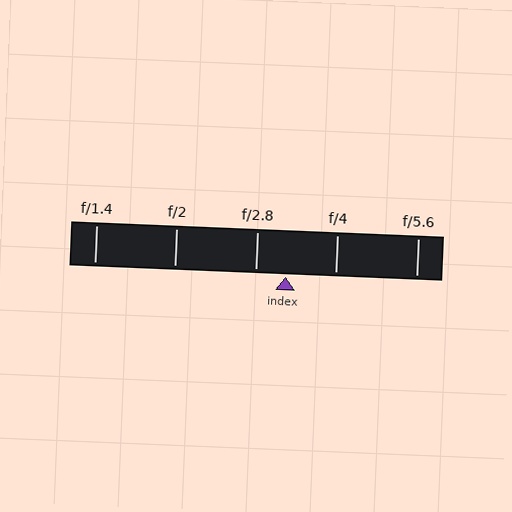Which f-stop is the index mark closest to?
The index mark is closest to f/2.8.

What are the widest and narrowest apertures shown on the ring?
The widest aperture shown is f/1.4 and the narrowest is f/5.6.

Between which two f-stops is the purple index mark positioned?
The index mark is between f/2.8 and f/4.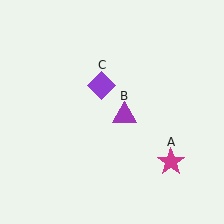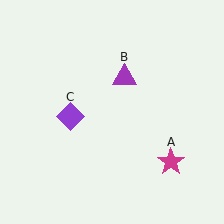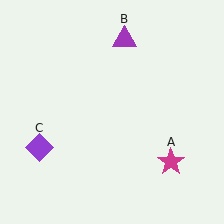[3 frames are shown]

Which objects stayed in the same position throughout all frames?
Magenta star (object A) remained stationary.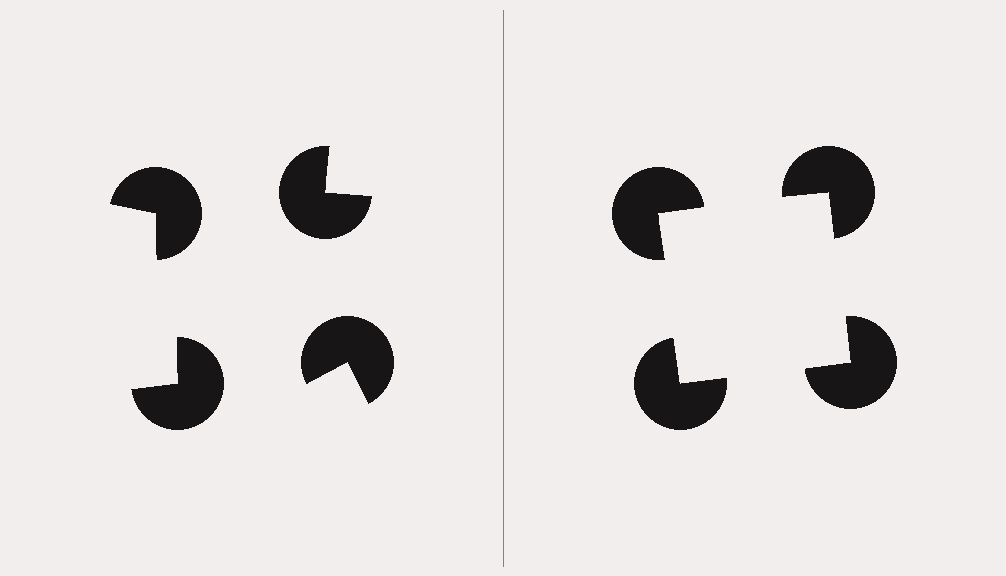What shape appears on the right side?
An illusory square.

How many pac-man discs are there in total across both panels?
8 — 4 on each side.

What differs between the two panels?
The pac-man discs are positioned identically on both sides; only the wedge orientations differ. On the right they align to a square; on the left they are misaligned.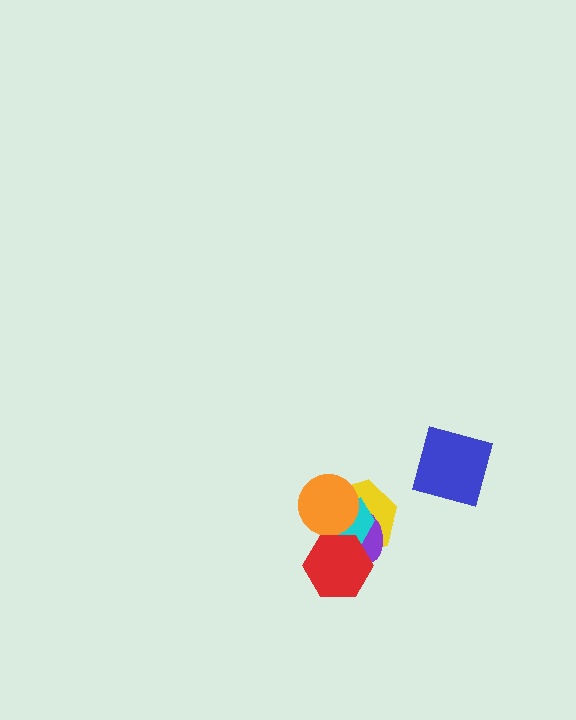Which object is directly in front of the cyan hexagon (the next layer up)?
The orange circle is directly in front of the cyan hexagon.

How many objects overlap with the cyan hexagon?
4 objects overlap with the cyan hexagon.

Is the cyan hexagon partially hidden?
Yes, it is partially covered by another shape.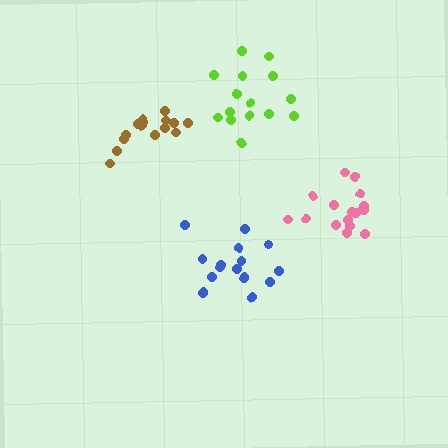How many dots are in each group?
Group 1: 17 dots, Group 2: 15 dots, Group 3: 15 dots, Group 4: 17 dots (64 total).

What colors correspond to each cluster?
The clusters are colored: pink, lime, brown, blue.